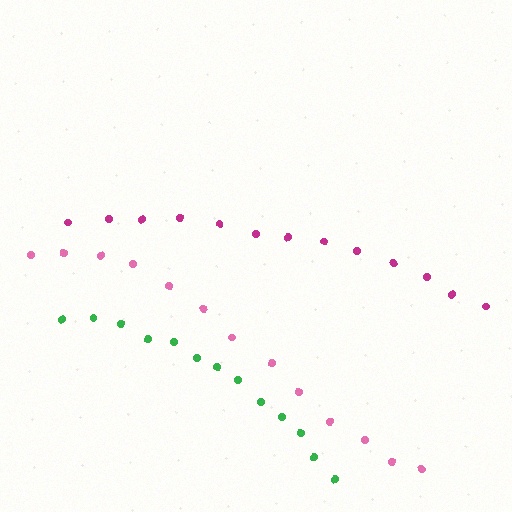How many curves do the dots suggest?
There are 3 distinct paths.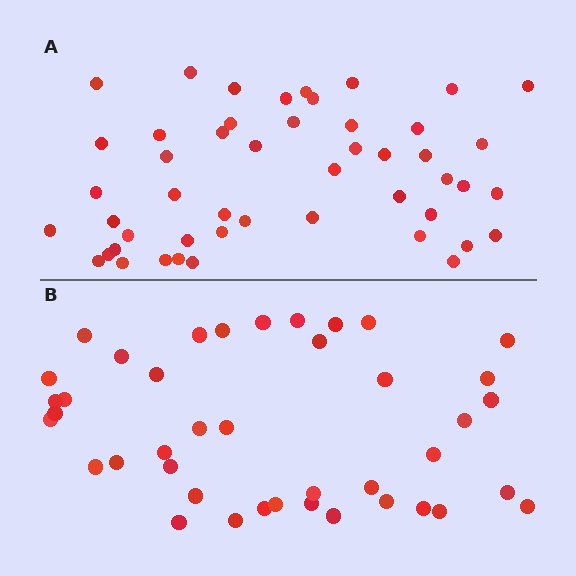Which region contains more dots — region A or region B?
Region A (the top region) has more dots.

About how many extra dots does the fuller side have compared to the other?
Region A has roughly 8 or so more dots than region B.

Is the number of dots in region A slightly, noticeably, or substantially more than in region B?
Region A has only slightly more — the two regions are fairly close. The ratio is roughly 1.2 to 1.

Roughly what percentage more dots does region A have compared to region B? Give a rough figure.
About 20% more.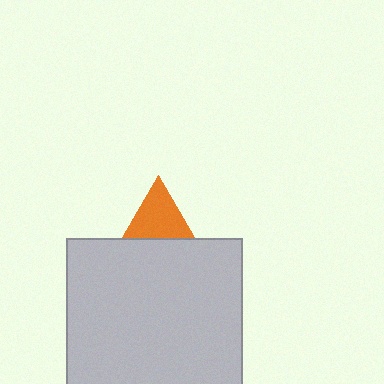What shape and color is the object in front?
The object in front is a light gray square.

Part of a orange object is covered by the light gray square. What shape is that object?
It is a triangle.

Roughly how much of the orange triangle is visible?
About half of it is visible (roughly 52%).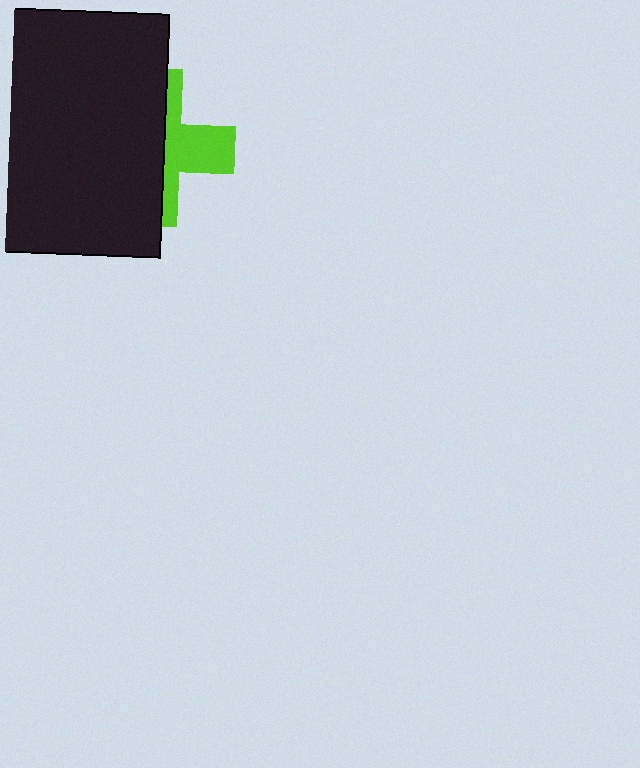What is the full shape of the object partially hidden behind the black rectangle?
The partially hidden object is a lime cross.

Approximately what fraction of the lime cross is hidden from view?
Roughly 60% of the lime cross is hidden behind the black rectangle.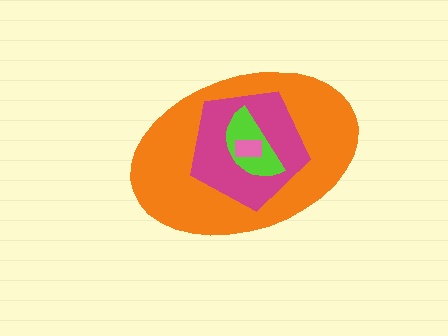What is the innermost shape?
The pink rectangle.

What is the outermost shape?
The orange ellipse.